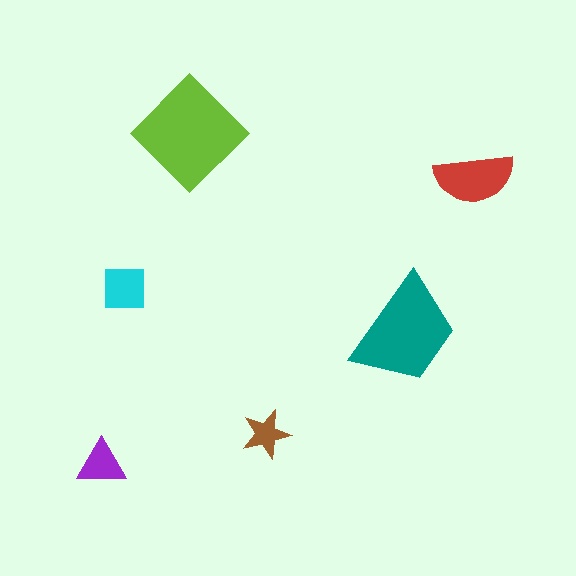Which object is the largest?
The lime diamond.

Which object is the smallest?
The brown star.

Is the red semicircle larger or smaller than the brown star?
Larger.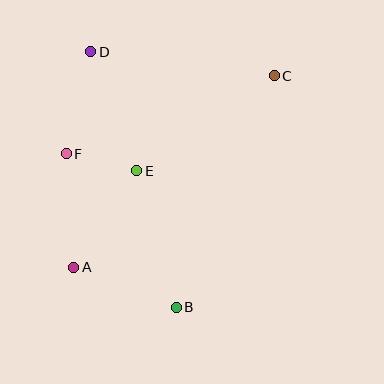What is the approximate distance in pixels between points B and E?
The distance between B and E is approximately 142 pixels.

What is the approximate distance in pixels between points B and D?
The distance between B and D is approximately 269 pixels.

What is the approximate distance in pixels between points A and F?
The distance between A and F is approximately 113 pixels.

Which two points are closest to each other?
Points E and F are closest to each other.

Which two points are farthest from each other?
Points A and C are farthest from each other.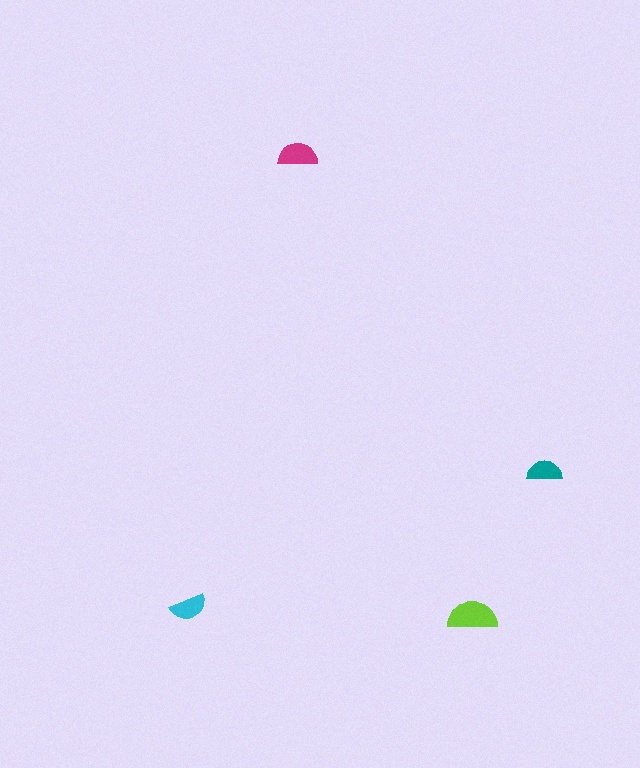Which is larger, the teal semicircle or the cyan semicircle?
The cyan one.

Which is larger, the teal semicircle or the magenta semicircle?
The magenta one.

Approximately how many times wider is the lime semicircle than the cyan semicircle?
About 1.5 times wider.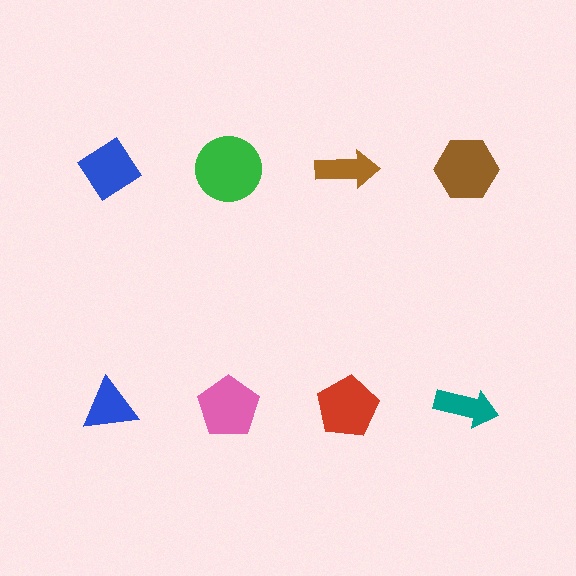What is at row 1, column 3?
A brown arrow.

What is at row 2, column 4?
A teal arrow.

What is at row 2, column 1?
A blue triangle.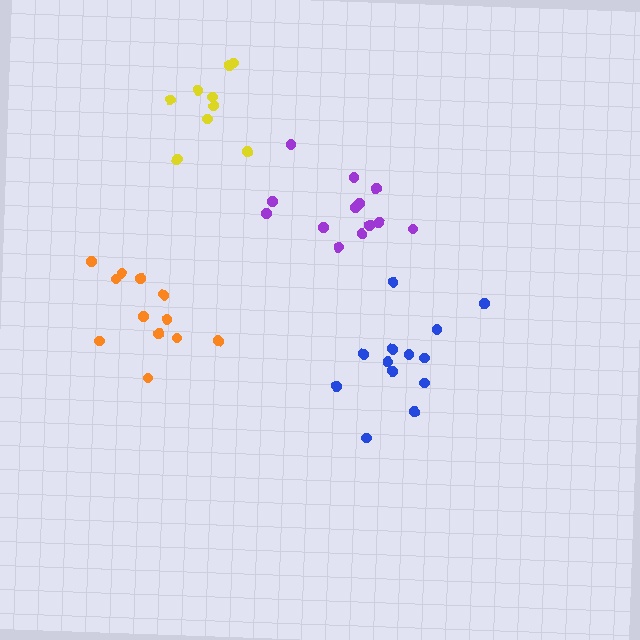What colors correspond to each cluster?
The clusters are colored: yellow, purple, orange, blue.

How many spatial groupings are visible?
There are 4 spatial groupings.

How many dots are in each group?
Group 1: 9 dots, Group 2: 13 dots, Group 3: 13 dots, Group 4: 13 dots (48 total).